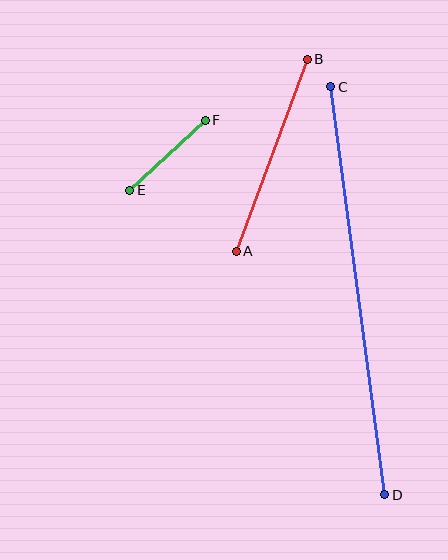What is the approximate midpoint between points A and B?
The midpoint is at approximately (272, 155) pixels.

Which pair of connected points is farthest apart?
Points C and D are farthest apart.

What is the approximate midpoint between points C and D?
The midpoint is at approximately (358, 291) pixels.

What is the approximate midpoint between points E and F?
The midpoint is at approximately (167, 155) pixels.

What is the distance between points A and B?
The distance is approximately 205 pixels.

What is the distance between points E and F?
The distance is approximately 103 pixels.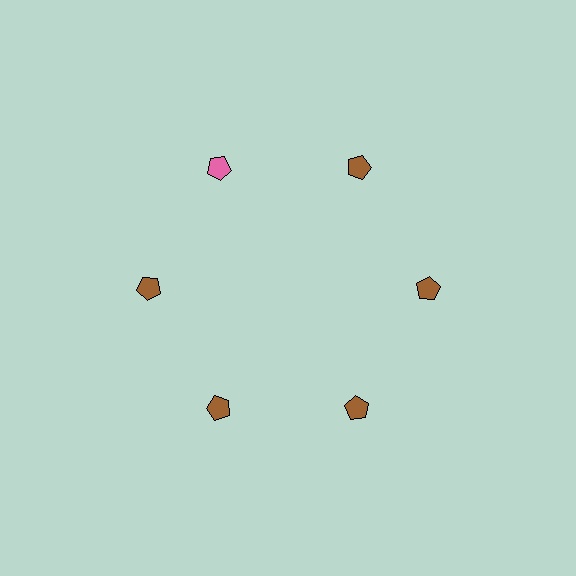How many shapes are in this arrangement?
There are 6 shapes arranged in a ring pattern.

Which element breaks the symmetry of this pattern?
The pink pentagon at roughly the 11 o'clock position breaks the symmetry. All other shapes are brown pentagons.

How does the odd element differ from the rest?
It has a different color: pink instead of brown.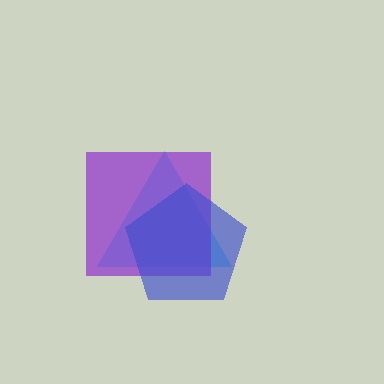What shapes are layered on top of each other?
The layered shapes are: a cyan triangle, a purple square, a blue pentagon.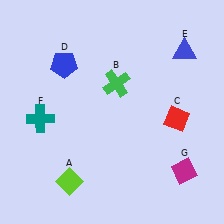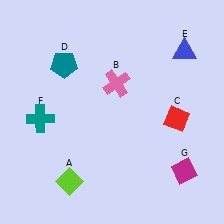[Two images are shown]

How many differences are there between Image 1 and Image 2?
There are 2 differences between the two images.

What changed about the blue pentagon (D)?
In Image 1, D is blue. In Image 2, it changed to teal.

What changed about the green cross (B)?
In Image 1, B is green. In Image 2, it changed to pink.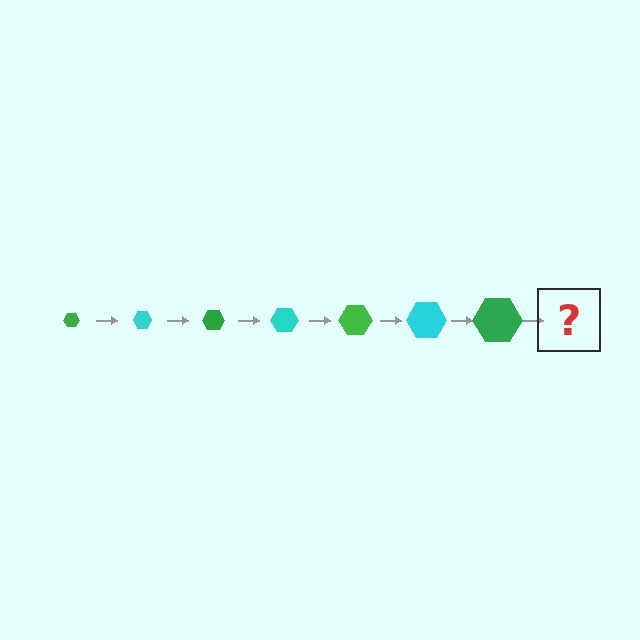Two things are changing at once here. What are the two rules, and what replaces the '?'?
The two rules are that the hexagon grows larger each step and the color cycles through green and cyan. The '?' should be a cyan hexagon, larger than the previous one.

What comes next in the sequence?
The next element should be a cyan hexagon, larger than the previous one.